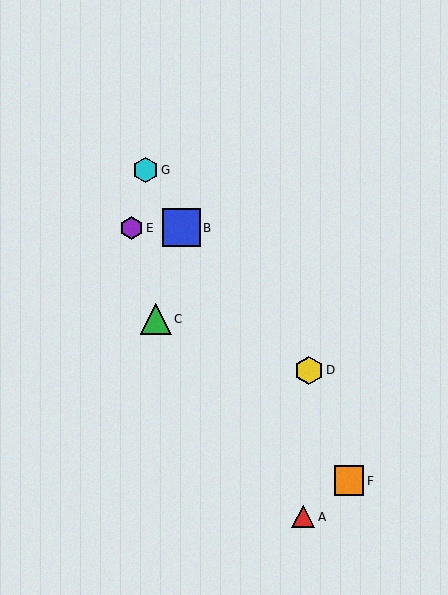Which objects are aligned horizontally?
Objects B, E are aligned horizontally.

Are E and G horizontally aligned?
No, E is at y≈228 and G is at y≈170.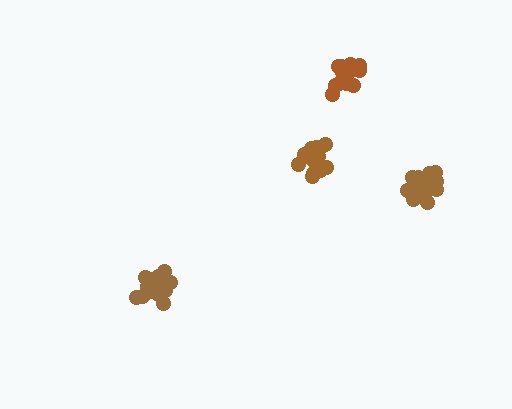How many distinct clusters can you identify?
There are 4 distinct clusters.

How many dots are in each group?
Group 1: 17 dots, Group 2: 16 dots, Group 3: 19 dots, Group 4: 17 dots (69 total).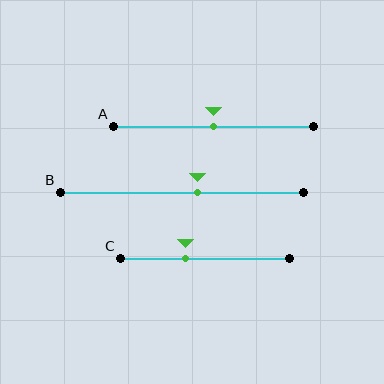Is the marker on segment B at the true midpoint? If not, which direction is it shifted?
No, the marker on segment B is shifted to the right by about 6% of the segment length.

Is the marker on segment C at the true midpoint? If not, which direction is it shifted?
No, the marker on segment C is shifted to the left by about 11% of the segment length.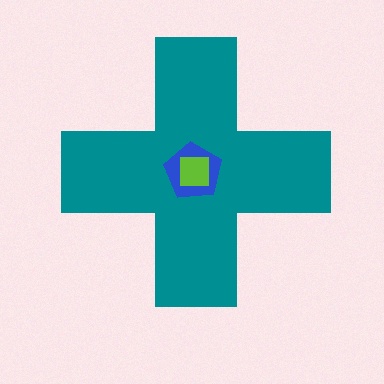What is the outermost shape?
The teal cross.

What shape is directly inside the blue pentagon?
The lime square.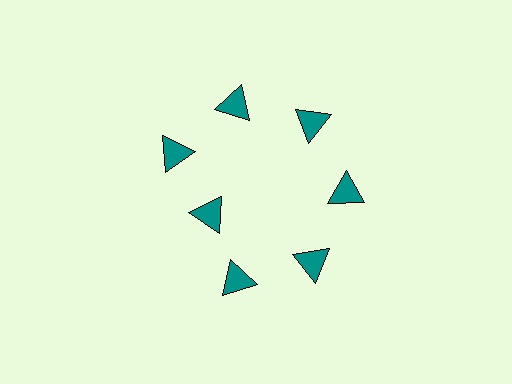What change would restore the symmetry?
The symmetry would be restored by moving it outward, back onto the ring so that all 7 triangles sit at equal angles and equal distance from the center.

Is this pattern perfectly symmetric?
No. The 7 teal triangles are arranged in a ring, but one element near the 8 o'clock position is pulled inward toward the center, breaking the 7-fold rotational symmetry.